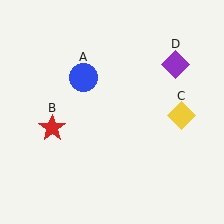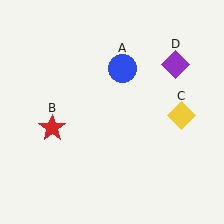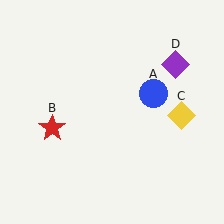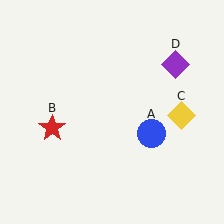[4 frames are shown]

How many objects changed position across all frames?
1 object changed position: blue circle (object A).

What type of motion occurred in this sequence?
The blue circle (object A) rotated clockwise around the center of the scene.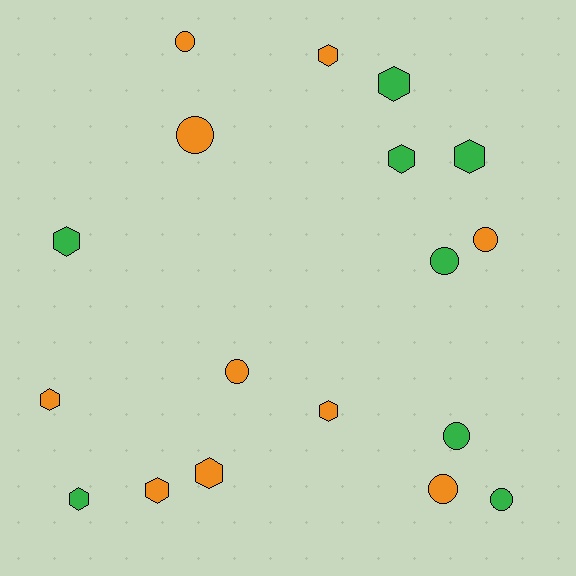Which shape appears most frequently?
Hexagon, with 10 objects.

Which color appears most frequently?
Orange, with 10 objects.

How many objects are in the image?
There are 18 objects.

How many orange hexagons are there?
There are 5 orange hexagons.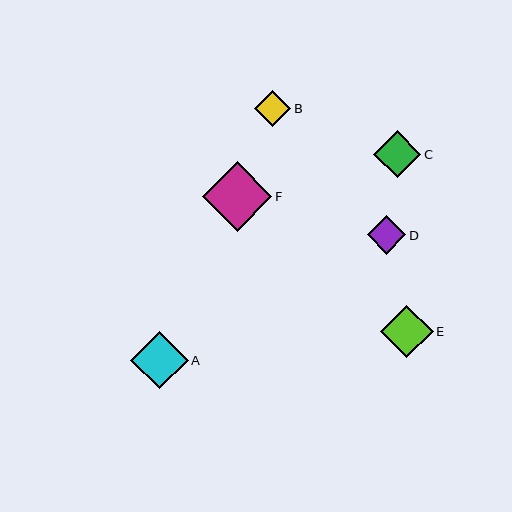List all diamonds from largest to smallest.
From largest to smallest: F, A, E, C, D, B.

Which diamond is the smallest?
Diamond B is the smallest with a size of approximately 36 pixels.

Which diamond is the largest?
Diamond F is the largest with a size of approximately 70 pixels.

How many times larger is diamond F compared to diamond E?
Diamond F is approximately 1.3 times the size of diamond E.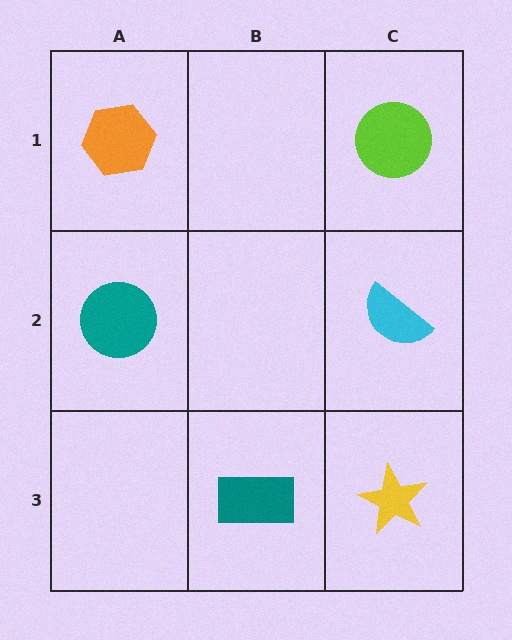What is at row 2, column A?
A teal circle.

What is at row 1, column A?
An orange hexagon.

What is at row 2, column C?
A cyan semicircle.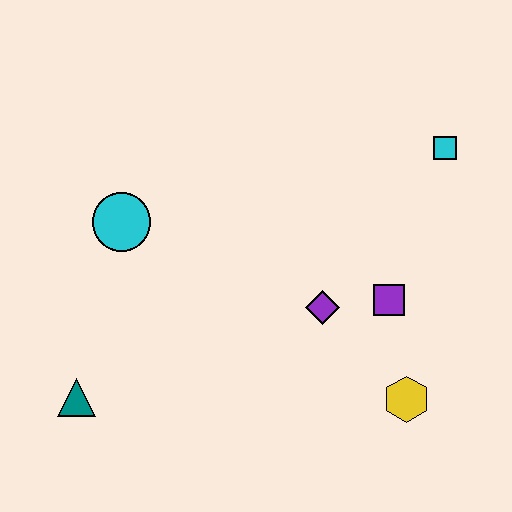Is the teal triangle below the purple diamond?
Yes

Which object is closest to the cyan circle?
The teal triangle is closest to the cyan circle.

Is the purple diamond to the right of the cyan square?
No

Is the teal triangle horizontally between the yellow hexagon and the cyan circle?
No